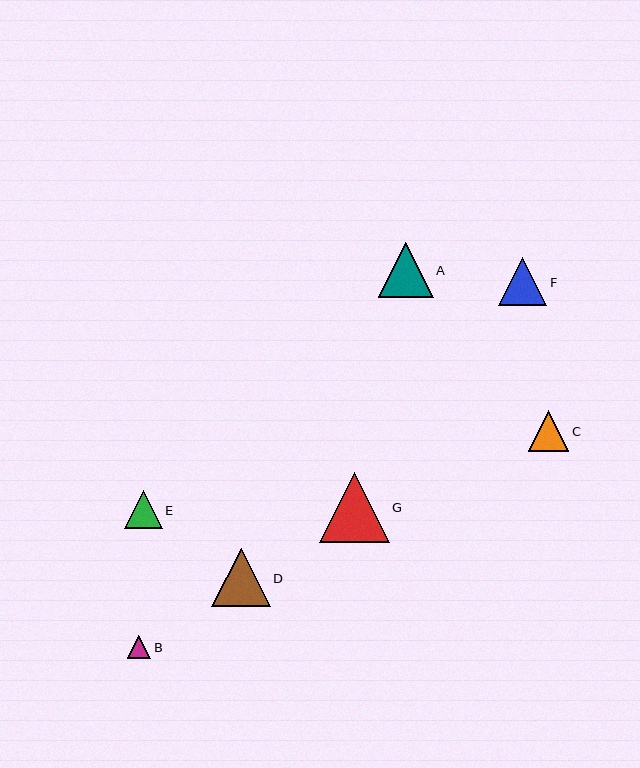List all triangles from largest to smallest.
From largest to smallest: G, D, A, F, C, E, B.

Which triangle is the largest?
Triangle G is the largest with a size of approximately 69 pixels.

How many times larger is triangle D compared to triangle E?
Triangle D is approximately 1.6 times the size of triangle E.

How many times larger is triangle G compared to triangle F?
Triangle G is approximately 1.4 times the size of triangle F.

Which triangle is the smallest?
Triangle B is the smallest with a size of approximately 24 pixels.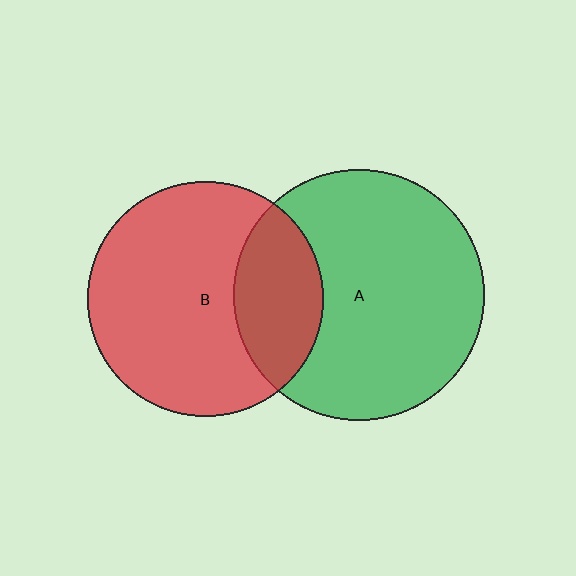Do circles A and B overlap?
Yes.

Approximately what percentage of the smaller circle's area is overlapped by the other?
Approximately 25%.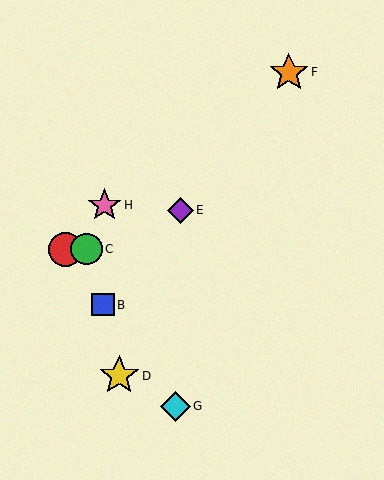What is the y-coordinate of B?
Object B is at y≈305.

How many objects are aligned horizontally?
2 objects (A, C) are aligned horizontally.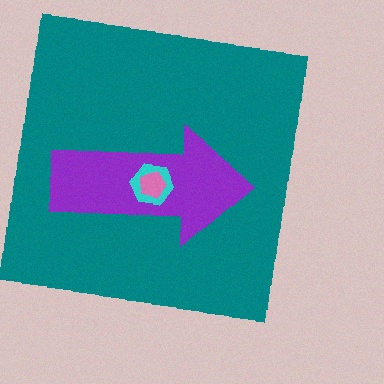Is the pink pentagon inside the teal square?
Yes.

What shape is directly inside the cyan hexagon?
The pink pentagon.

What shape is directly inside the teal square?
The purple arrow.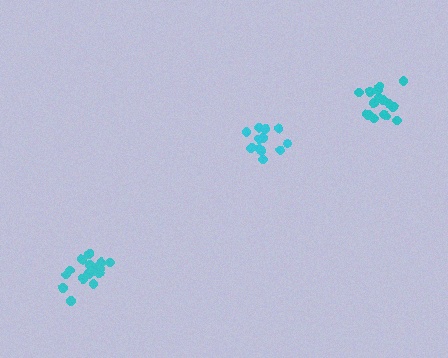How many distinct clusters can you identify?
There are 3 distinct clusters.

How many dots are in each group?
Group 1: 16 dots, Group 2: 12 dots, Group 3: 18 dots (46 total).